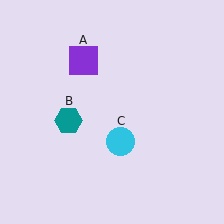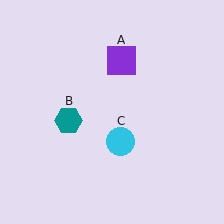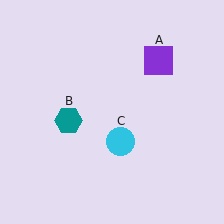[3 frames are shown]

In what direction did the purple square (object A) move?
The purple square (object A) moved right.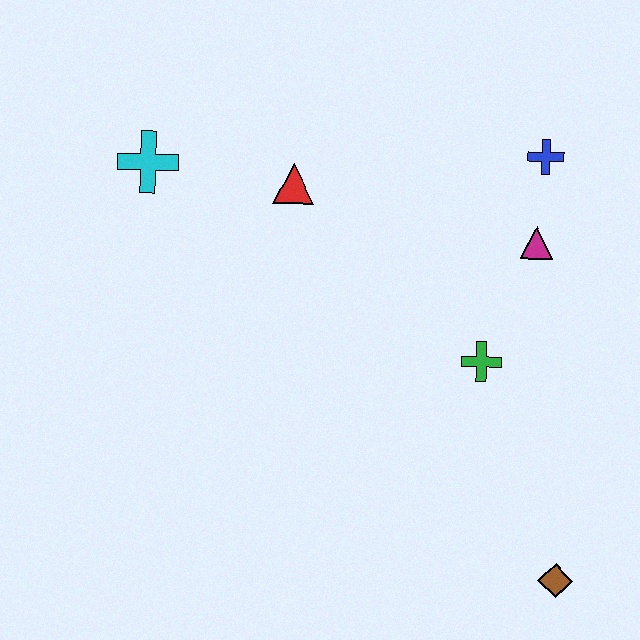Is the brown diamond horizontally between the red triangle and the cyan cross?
No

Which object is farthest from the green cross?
The cyan cross is farthest from the green cross.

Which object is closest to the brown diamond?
The green cross is closest to the brown diamond.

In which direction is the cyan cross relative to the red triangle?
The cyan cross is to the left of the red triangle.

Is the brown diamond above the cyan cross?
No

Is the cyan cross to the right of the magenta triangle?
No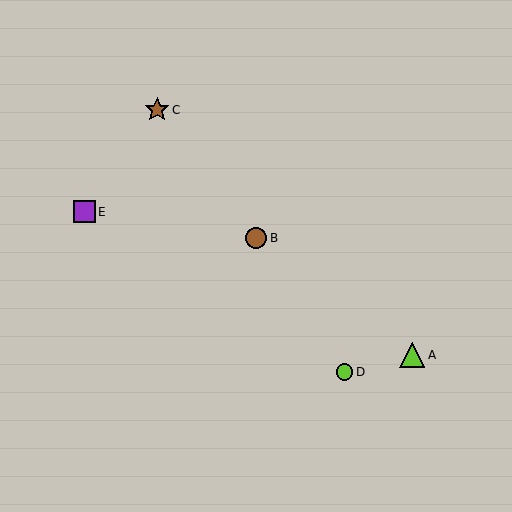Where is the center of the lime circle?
The center of the lime circle is at (345, 372).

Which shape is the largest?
The lime triangle (labeled A) is the largest.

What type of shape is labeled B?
Shape B is a brown circle.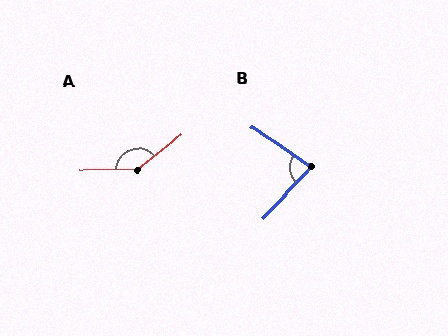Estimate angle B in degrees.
Approximately 81 degrees.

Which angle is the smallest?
B, at approximately 81 degrees.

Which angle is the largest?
A, at approximately 141 degrees.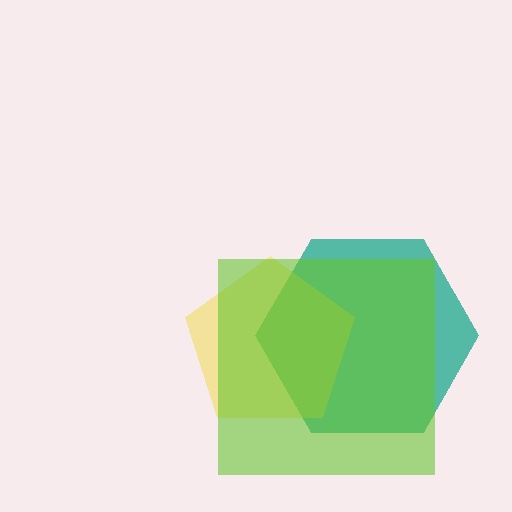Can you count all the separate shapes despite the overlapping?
Yes, there are 3 separate shapes.